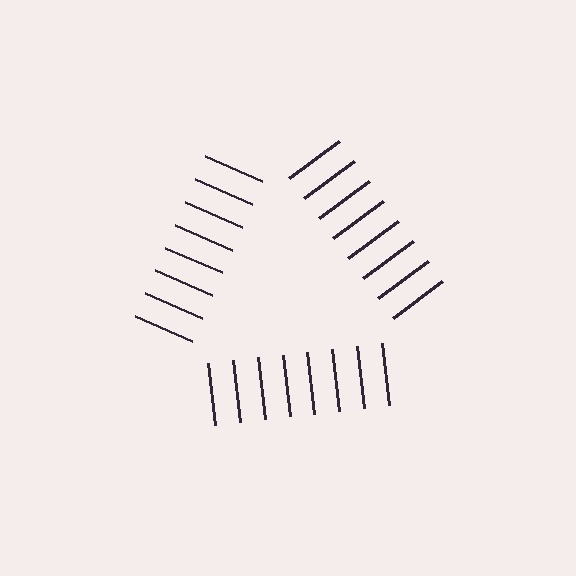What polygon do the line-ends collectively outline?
An illusory triangle — the line segments terminate on its edges but no continuous stroke is drawn.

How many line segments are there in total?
24 — 8 along each of the 3 edges.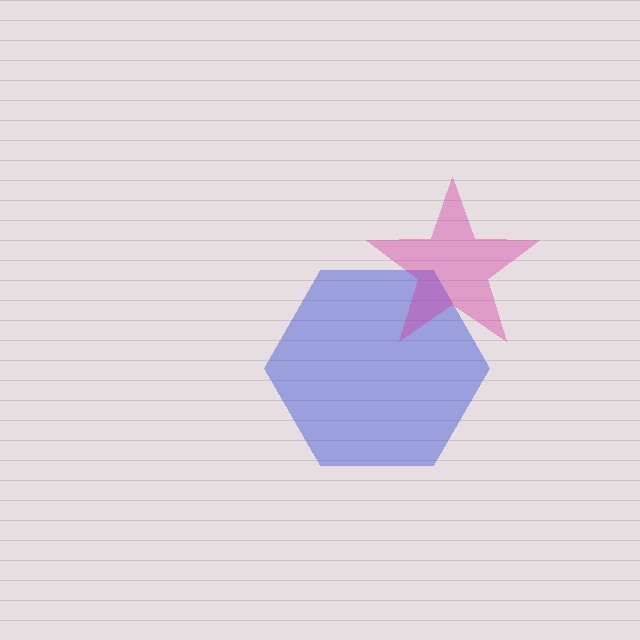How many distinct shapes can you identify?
There are 2 distinct shapes: a blue hexagon, a magenta star.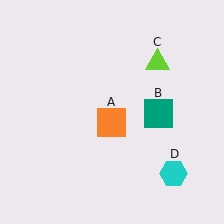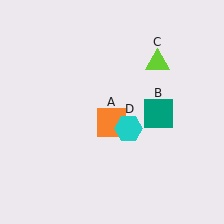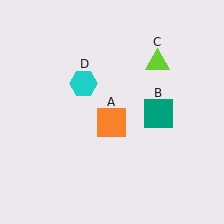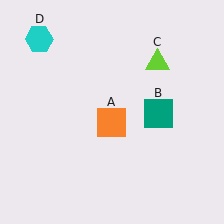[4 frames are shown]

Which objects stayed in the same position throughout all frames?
Orange square (object A) and teal square (object B) and lime triangle (object C) remained stationary.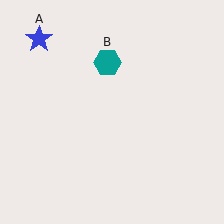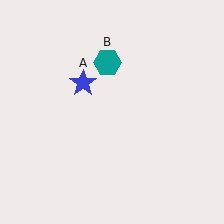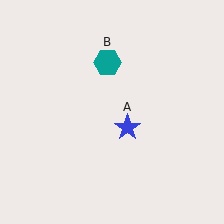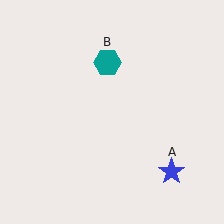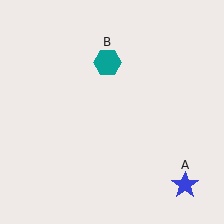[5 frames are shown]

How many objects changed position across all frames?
1 object changed position: blue star (object A).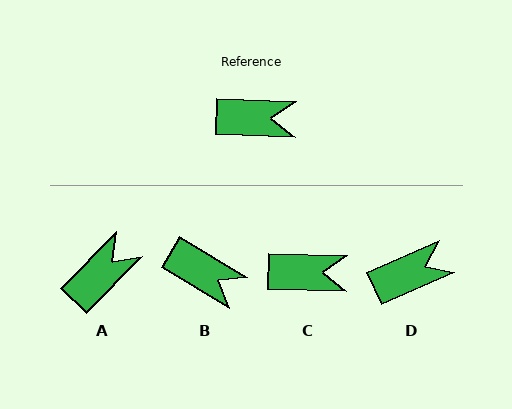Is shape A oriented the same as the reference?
No, it is off by about 47 degrees.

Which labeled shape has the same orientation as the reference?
C.